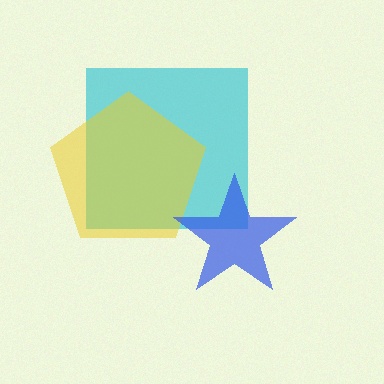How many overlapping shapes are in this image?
There are 3 overlapping shapes in the image.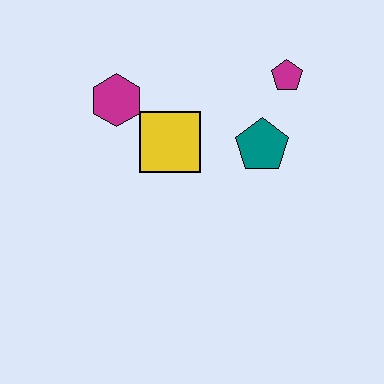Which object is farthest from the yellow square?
The magenta pentagon is farthest from the yellow square.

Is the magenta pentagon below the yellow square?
No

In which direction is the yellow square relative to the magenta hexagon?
The yellow square is to the right of the magenta hexagon.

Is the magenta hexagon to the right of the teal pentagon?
No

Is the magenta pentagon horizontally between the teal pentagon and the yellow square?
No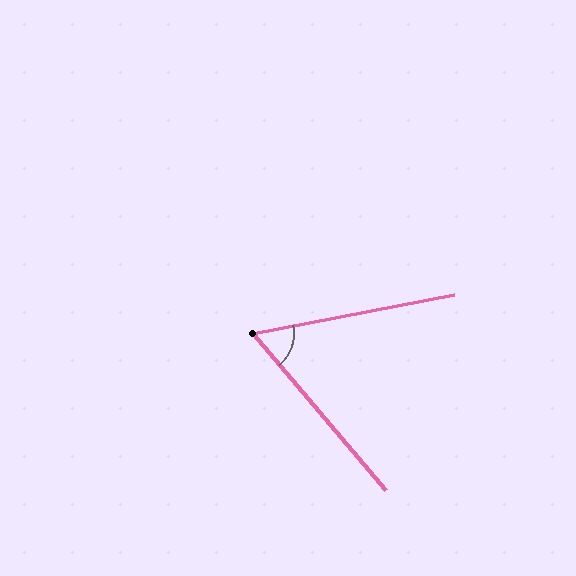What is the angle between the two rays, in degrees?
Approximately 61 degrees.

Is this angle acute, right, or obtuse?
It is acute.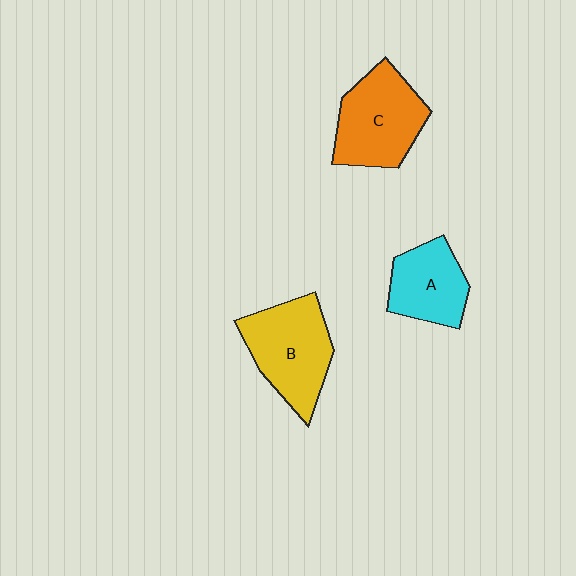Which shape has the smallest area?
Shape A (cyan).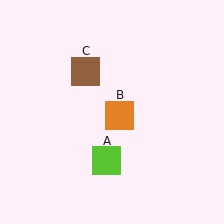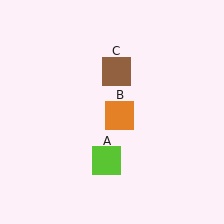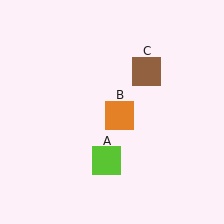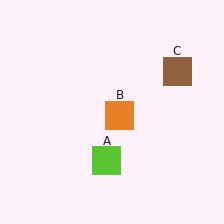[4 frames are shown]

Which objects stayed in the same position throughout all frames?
Lime square (object A) and orange square (object B) remained stationary.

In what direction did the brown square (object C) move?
The brown square (object C) moved right.